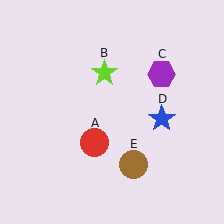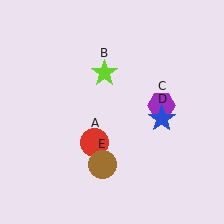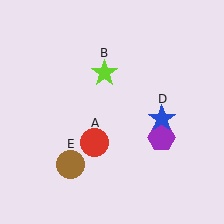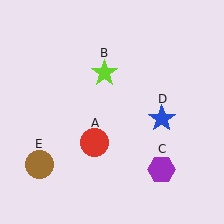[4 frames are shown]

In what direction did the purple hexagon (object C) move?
The purple hexagon (object C) moved down.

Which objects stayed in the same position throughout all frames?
Red circle (object A) and lime star (object B) and blue star (object D) remained stationary.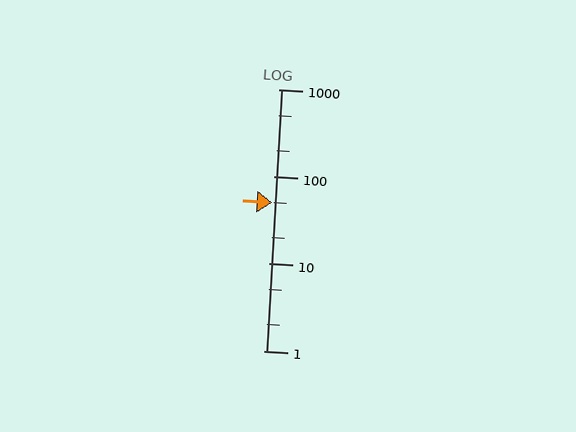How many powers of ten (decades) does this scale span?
The scale spans 3 decades, from 1 to 1000.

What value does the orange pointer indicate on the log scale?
The pointer indicates approximately 50.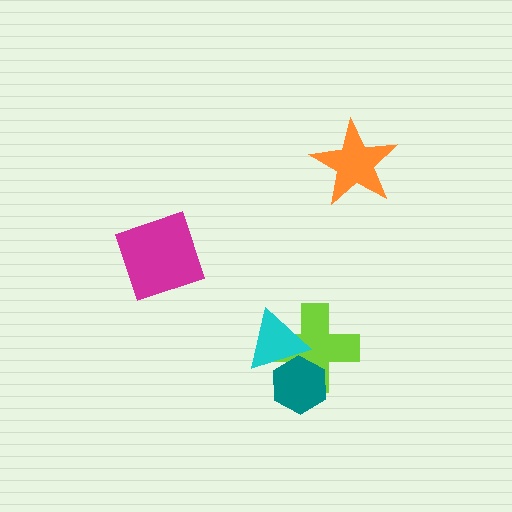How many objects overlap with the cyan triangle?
2 objects overlap with the cyan triangle.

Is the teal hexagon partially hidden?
No, no other shape covers it.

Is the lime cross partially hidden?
Yes, it is partially covered by another shape.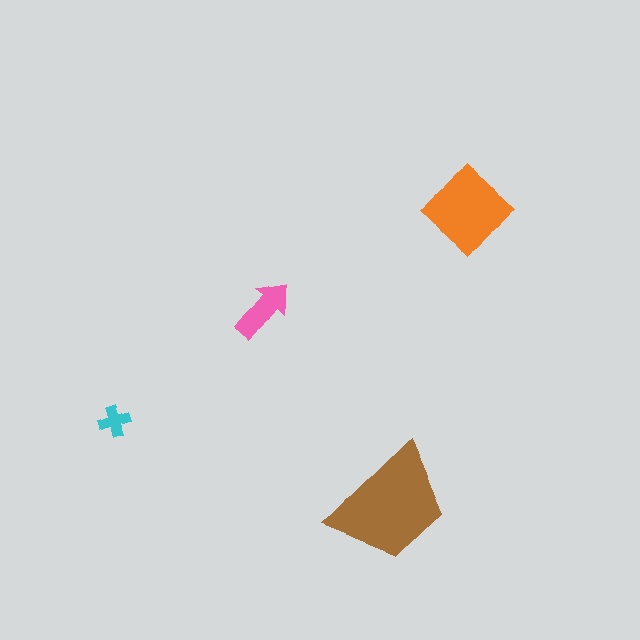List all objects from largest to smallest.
The brown trapezoid, the orange diamond, the pink arrow, the cyan cross.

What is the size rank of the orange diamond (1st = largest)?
2nd.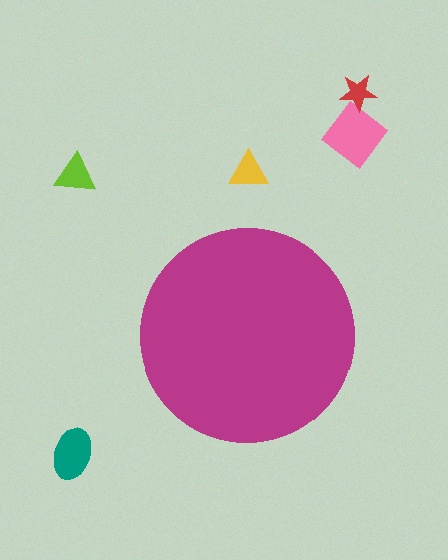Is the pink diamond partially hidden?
No, the pink diamond is fully visible.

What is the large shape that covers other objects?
A magenta circle.